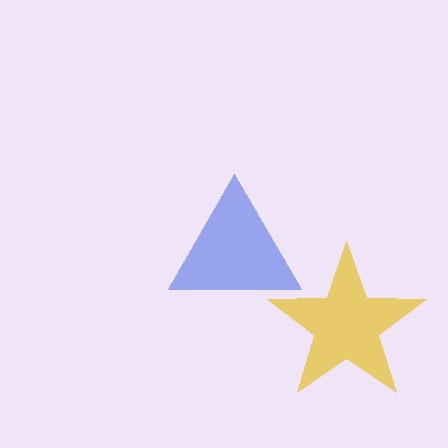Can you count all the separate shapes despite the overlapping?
Yes, there are 2 separate shapes.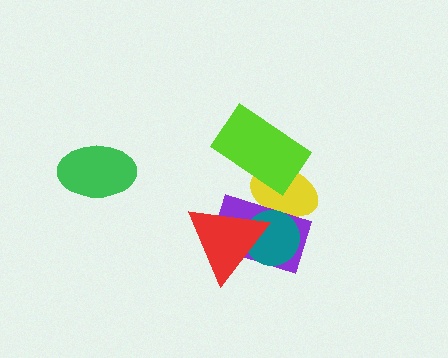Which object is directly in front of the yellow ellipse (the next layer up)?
The purple rectangle is directly in front of the yellow ellipse.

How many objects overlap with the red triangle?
2 objects overlap with the red triangle.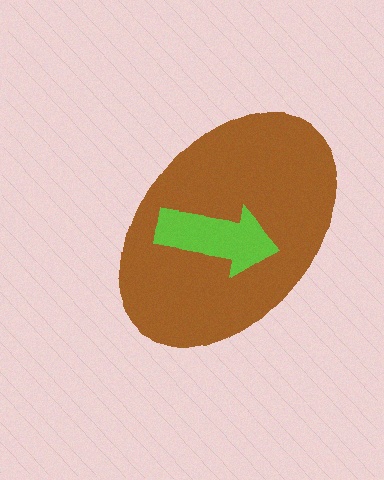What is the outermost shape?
The brown ellipse.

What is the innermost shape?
The lime arrow.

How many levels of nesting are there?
2.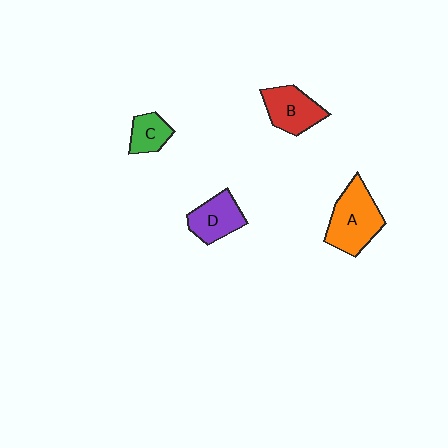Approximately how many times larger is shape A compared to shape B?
Approximately 1.3 times.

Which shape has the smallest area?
Shape C (green).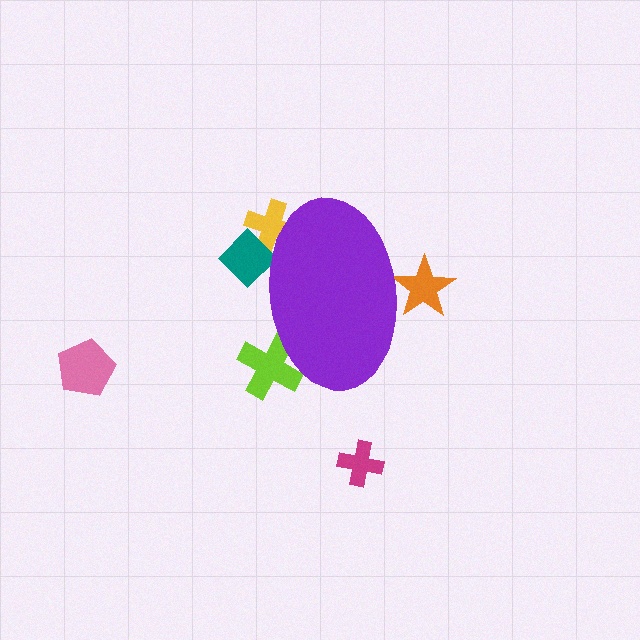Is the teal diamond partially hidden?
Yes, the teal diamond is partially hidden behind the purple ellipse.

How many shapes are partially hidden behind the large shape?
4 shapes are partially hidden.